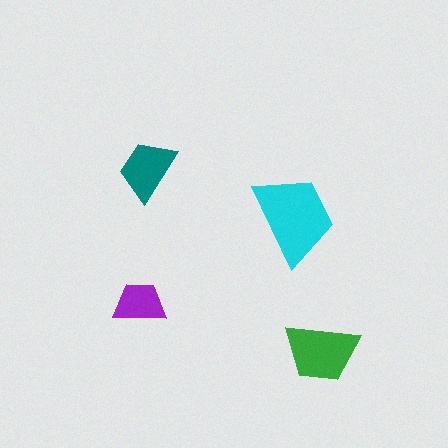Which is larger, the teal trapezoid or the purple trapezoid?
The teal one.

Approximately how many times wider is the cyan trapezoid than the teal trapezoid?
About 1.5 times wider.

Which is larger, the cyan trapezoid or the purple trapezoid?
The cyan one.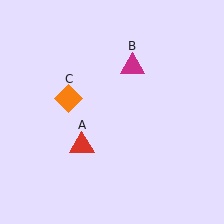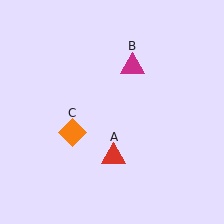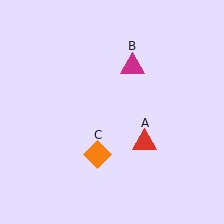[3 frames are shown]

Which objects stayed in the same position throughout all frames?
Magenta triangle (object B) remained stationary.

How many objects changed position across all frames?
2 objects changed position: red triangle (object A), orange diamond (object C).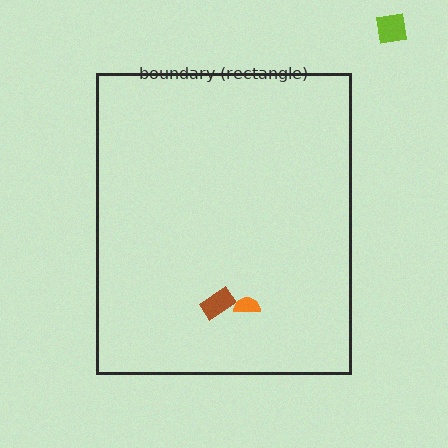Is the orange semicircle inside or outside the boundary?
Inside.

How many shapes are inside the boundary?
2 inside, 1 outside.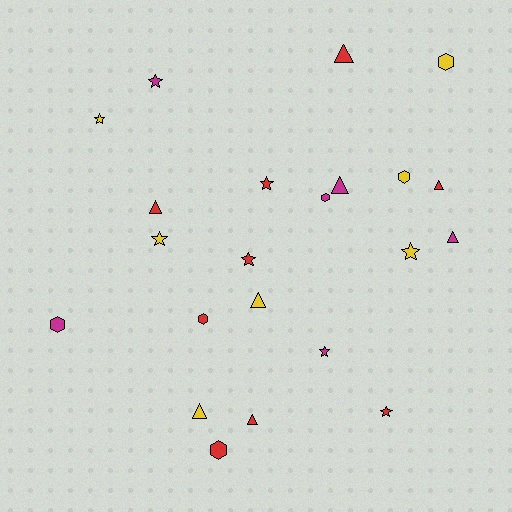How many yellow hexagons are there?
There are 2 yellow hexagons.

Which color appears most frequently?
Red, with 9 objects.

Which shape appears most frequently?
Triangle, with 8 objects.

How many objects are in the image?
There are 22 objects.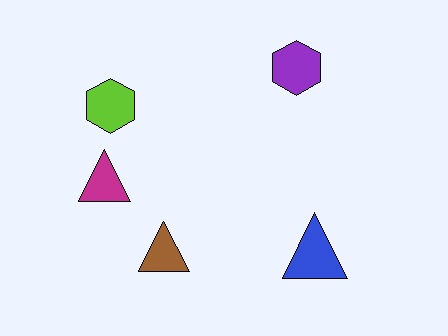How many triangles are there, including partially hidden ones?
There are 3 triangles.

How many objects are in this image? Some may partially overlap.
There are 5 objects.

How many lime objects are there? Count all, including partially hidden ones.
There is 1 lime object.